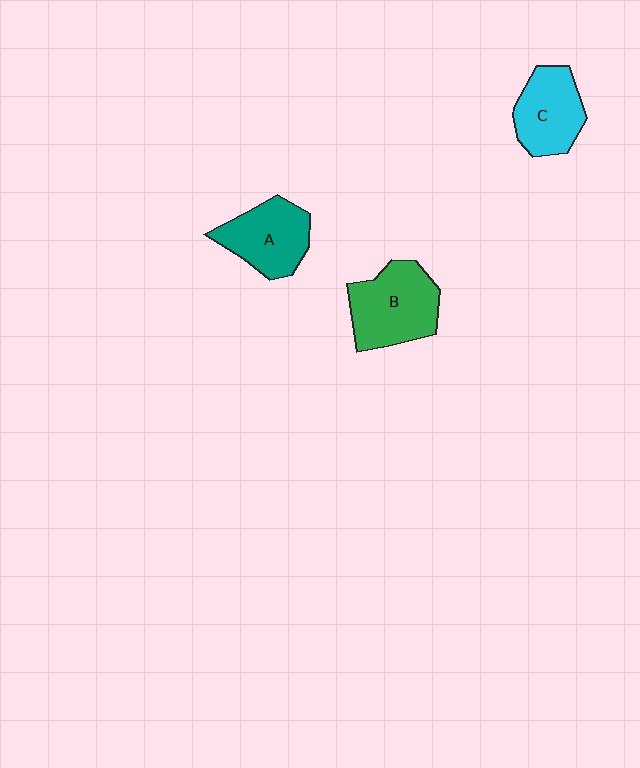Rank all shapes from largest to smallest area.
From largest to smallest: B (green), A (teal), C (cyan).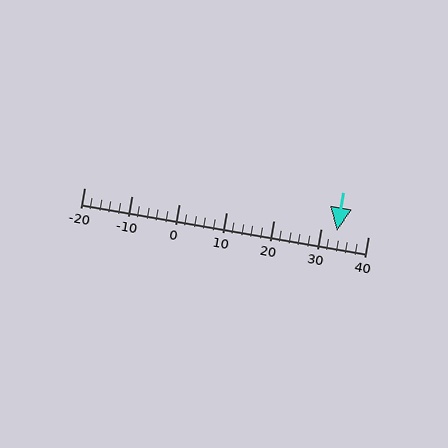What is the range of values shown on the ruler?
The ruler shows values from -20 to 40.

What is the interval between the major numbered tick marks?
The major tick marks are spaced 10 units apart.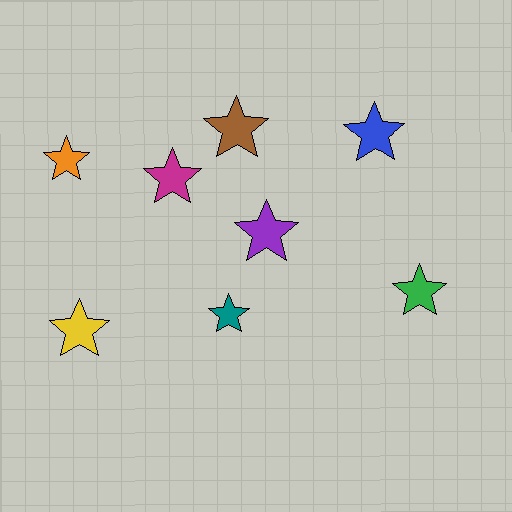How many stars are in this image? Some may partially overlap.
There are 8 stars.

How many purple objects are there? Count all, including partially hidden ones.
There is 1 purple object.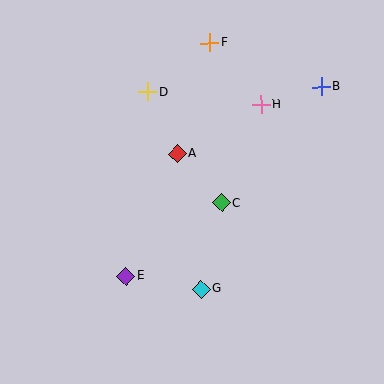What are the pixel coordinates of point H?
Point H is at (261, 104).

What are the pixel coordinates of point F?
Point F is at (210, 43).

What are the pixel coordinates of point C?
Point C is at (222, 203).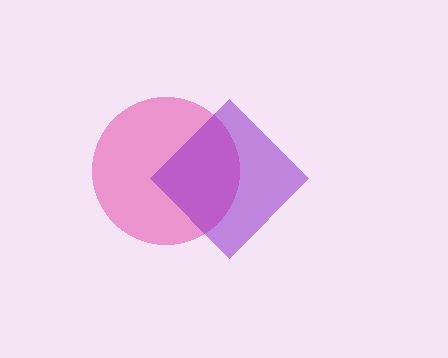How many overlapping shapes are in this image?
There are 2 overlapping shapes in the image.